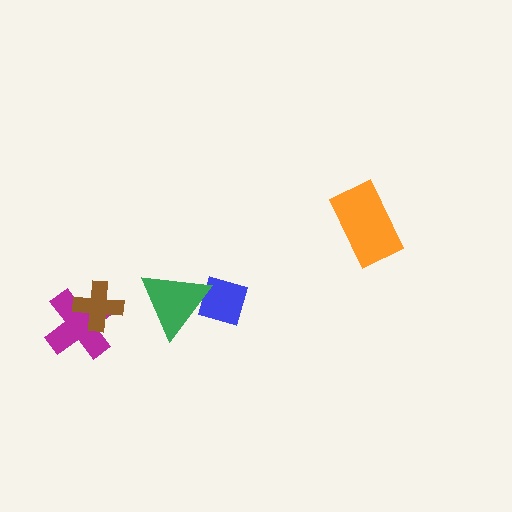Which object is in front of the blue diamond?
The green triangle is in front of the blue diamond.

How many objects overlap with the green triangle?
1 object overlaps with the green triangle.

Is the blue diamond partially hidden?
Yes, it is partially covered by another shape.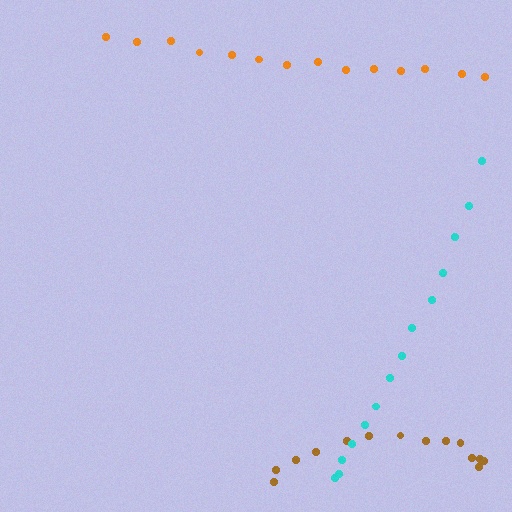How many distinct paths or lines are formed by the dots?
There are 3 distinct paths.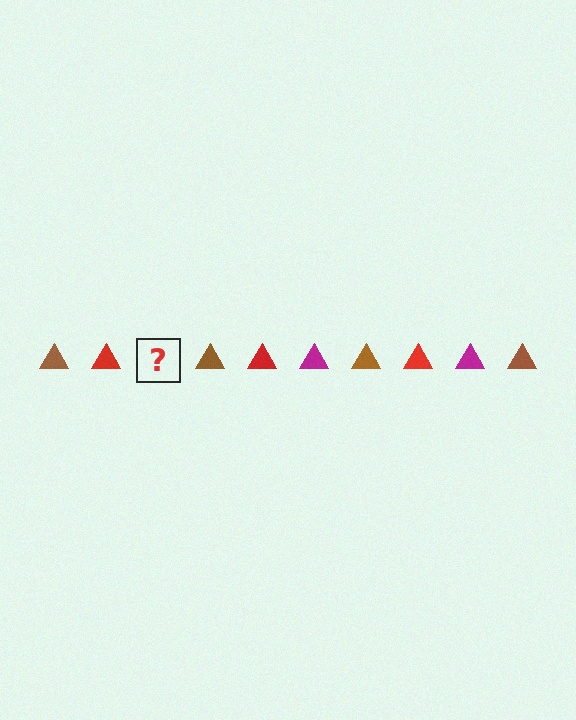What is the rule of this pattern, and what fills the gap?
The rule is that the pattern cycles through brown, red, magenta triangles. The gap should be filled with a magenta triangle.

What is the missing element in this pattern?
The missing element is a magenta triangle.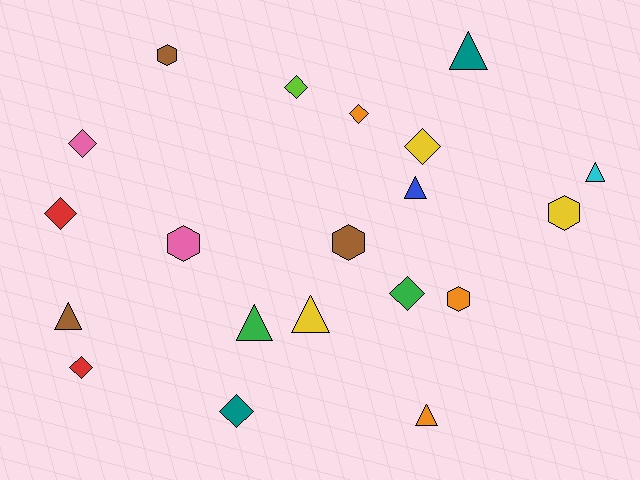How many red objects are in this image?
There are 2 red objects.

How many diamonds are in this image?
There are 8 diamonds.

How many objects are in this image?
There are 20 objects.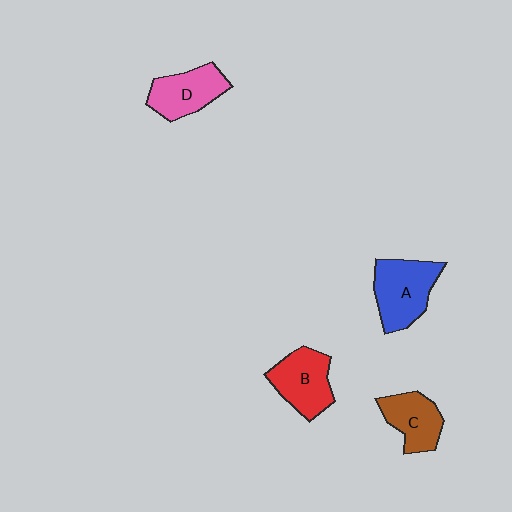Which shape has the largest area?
Shape A (blue).